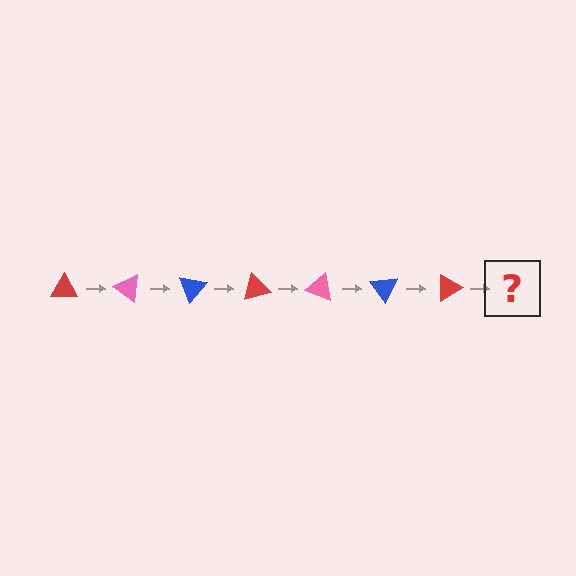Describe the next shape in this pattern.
It should be a pink triangle, rotated 245 degrees from the start.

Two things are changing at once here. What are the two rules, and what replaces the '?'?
The two rules are that it rotates 35 degrees each step and the color cycles through red, pink, and blue. The '?' should be a pink triangle, rotated 245 degrees from the start.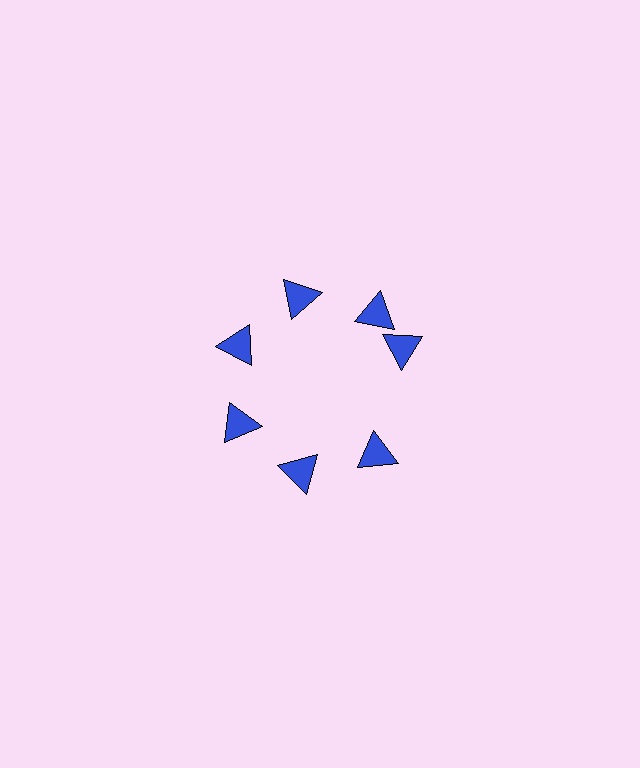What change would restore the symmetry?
The symmetry would be restored by rotating it back into even spacing with its neighbors so that all 7 triangles sit at equal angles and equal distance from the center.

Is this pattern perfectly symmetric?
No. The 7 blue triangles are arranged in a ring, but one element near the 3 o'clock position is rotated out of alignment along the ring, breaking the 7-fold rotational symmetry.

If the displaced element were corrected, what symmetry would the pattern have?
It would have 7-fold rotational symmetry — the pattern would map onto itself every 51 degrees.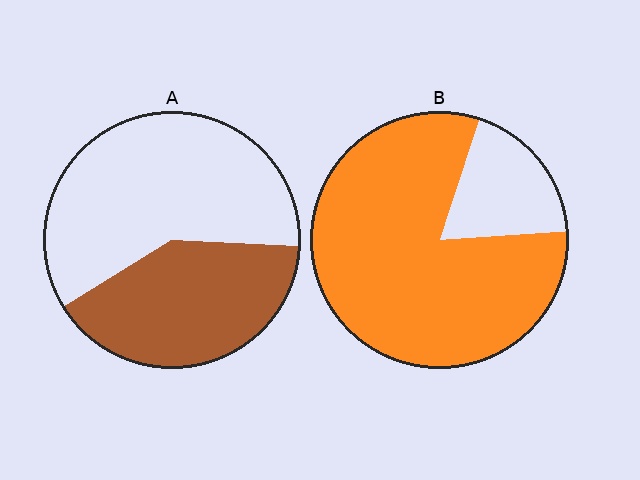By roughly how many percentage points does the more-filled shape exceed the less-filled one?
By roughly 40 percentage points (B over A).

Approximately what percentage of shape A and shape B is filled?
A is approximately 40% and B is approximately 80%.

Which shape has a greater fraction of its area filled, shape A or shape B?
Shape B.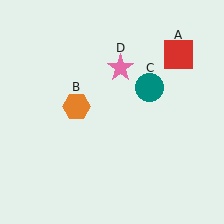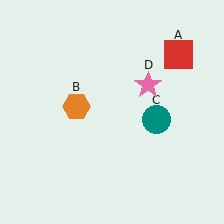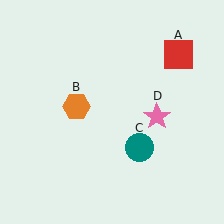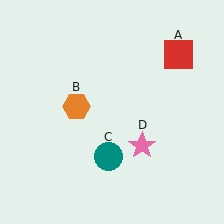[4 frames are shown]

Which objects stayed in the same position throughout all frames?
Red square (object A) and orange hexagon (object B) remained stationary.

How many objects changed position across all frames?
2 objects changed position: teal circle (object C), pink star (object D).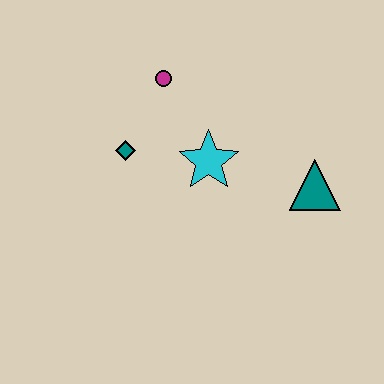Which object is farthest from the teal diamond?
The teal triangle is farthest from the teal diamond.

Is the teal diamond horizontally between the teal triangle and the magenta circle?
No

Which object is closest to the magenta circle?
The teal diamond is closest to the magenta circle.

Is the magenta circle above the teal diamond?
Yes